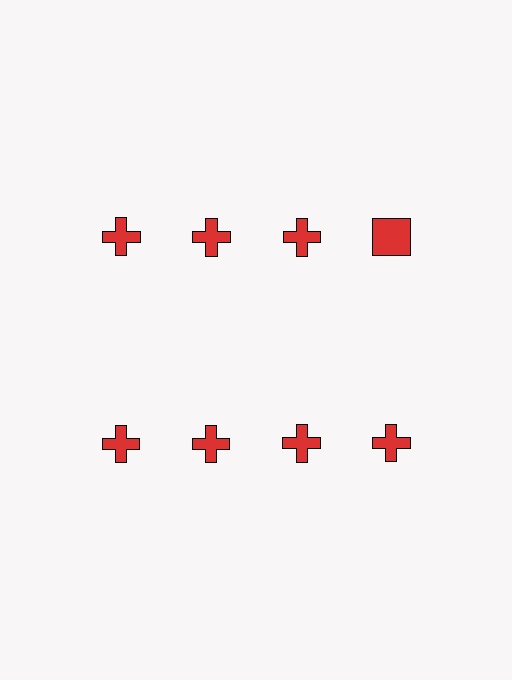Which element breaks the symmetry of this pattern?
The red square in the top row, second from right column breaks the symmetry. All other shapes are red crosses.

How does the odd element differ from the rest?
It has a different shape: square instead of cross.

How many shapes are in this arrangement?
There are 8 shapes arranged in a grid pattern.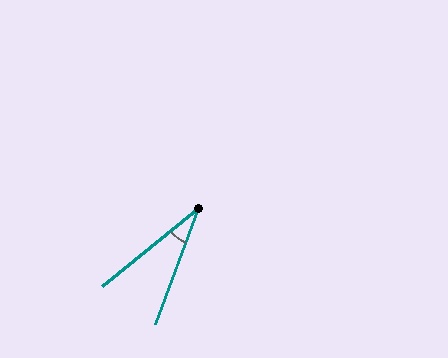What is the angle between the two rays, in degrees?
Approximately 30 degrees.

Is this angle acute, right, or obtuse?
It is acute.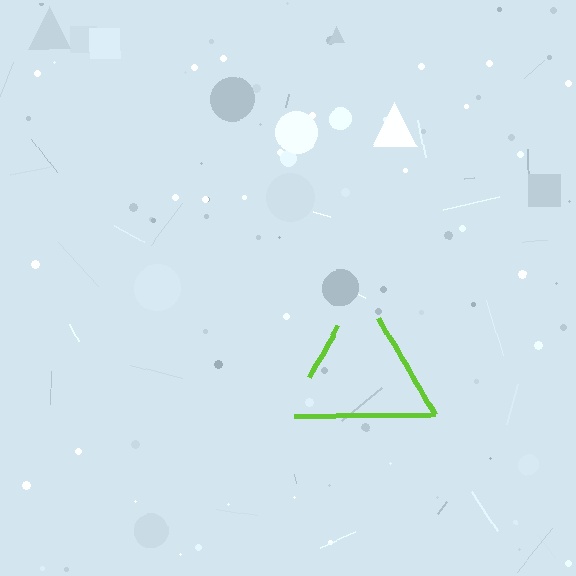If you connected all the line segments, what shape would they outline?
They would outline a triangle.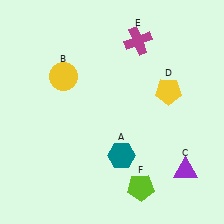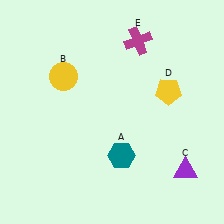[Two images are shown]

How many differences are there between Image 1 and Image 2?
There is 1 difference between the two images.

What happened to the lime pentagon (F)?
The lime pentagon (F) was removed in Image 2. It was in the bottom-right area of Image 1.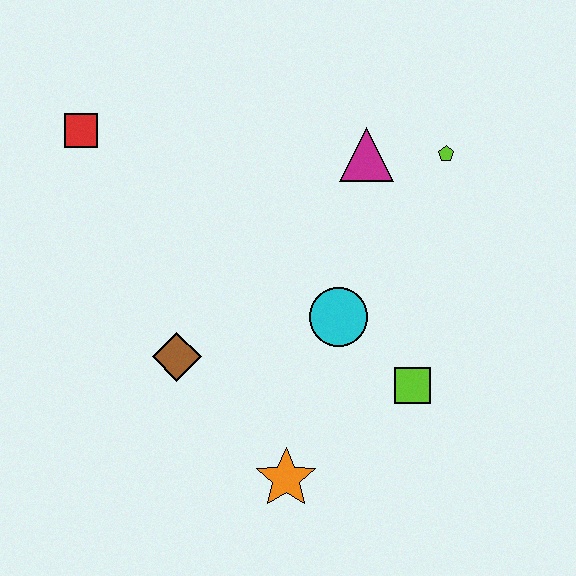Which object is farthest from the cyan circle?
The red square is farthest from the cyan circle.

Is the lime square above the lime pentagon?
No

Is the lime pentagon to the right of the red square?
Yes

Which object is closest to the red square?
The brown diamond is closest to the red square.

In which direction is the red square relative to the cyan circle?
The red square is to the left of the cyan circle.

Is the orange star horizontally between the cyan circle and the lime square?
No